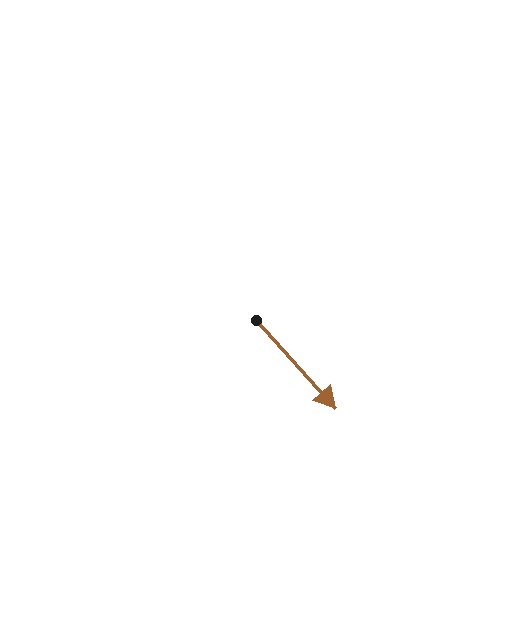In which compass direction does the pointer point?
Southeast.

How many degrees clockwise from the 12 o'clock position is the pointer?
Approximately 138 degrees.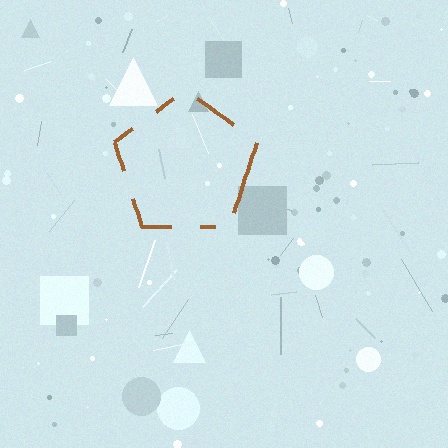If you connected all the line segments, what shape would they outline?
They would outline a pentagon.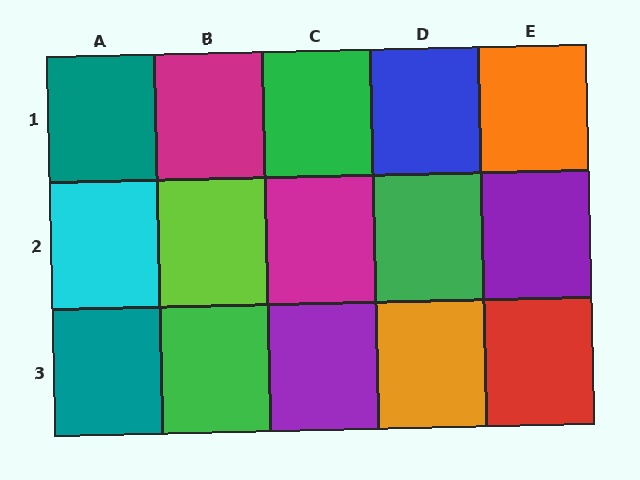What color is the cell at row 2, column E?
Purple.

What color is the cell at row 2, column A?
Cyan.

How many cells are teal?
2 cells are teal.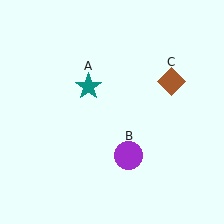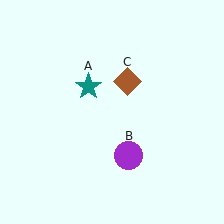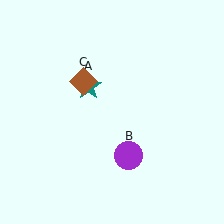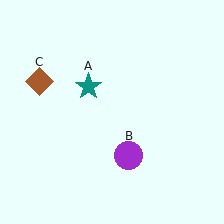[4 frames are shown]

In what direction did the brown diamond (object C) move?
The brown diamond (object C) moved left.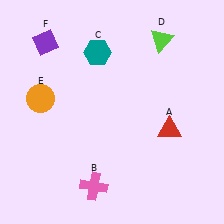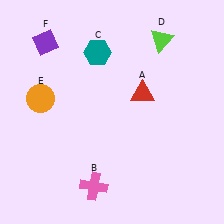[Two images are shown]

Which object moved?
The red triangle (A) moved up.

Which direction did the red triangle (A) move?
The red triangle (A) moved up.